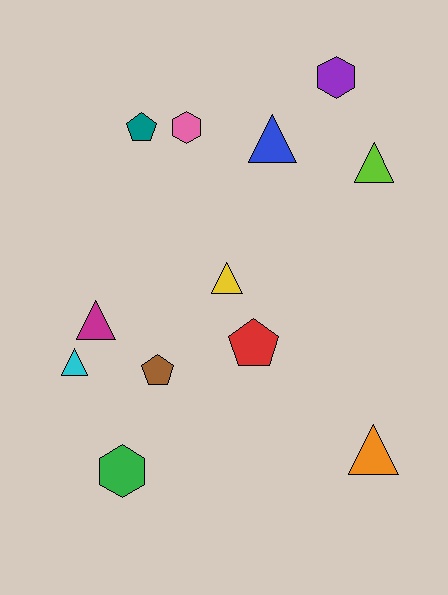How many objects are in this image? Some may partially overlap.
There are 12 objects.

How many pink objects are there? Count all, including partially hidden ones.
There is 1 pink object.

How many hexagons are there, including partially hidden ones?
There are 3 hexagons.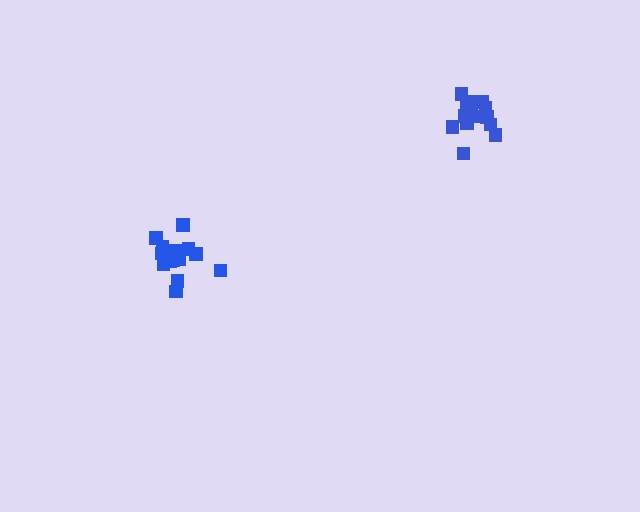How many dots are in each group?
Group 1: 14 dots, Group 2: 17 dots (31 total).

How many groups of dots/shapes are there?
There are 2 groups.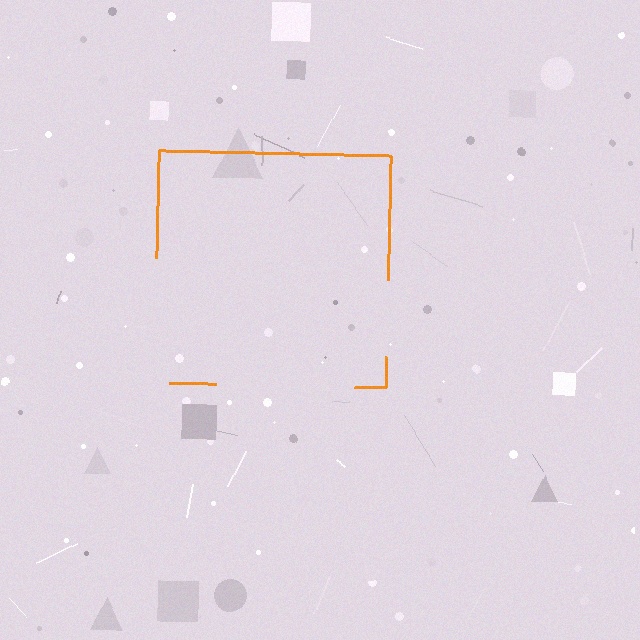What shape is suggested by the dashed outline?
The dashed outline suggests a square.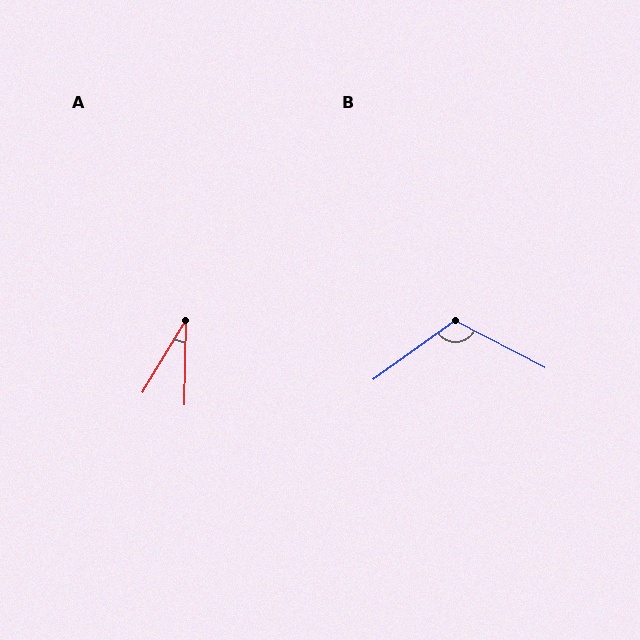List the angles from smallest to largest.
A (30°), B (117°).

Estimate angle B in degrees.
Approximately 117 degrees.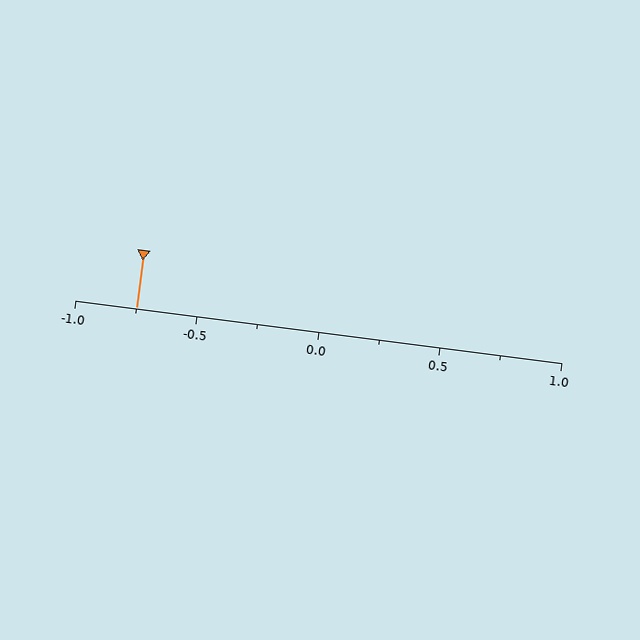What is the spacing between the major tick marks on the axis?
The major ticks are spaced 0.5 apart.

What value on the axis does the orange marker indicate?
The marker indicates approximately -0.75.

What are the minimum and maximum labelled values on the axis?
The axis runs from -1.0 to 1.0.